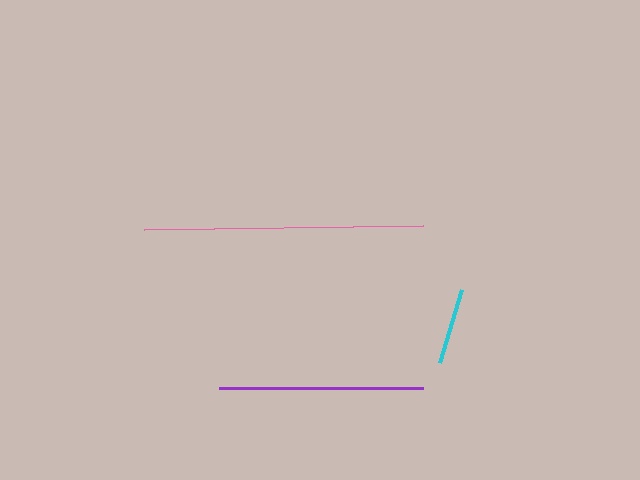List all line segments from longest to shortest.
From longest to shortest: pink, purple, cyan.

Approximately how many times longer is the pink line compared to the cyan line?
The pink line is approximately 3.6 times the length of the cyan line.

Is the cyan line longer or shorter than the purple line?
The purple line is longer than the cyan line.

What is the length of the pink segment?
The pink segment is approximately 279 pixels long.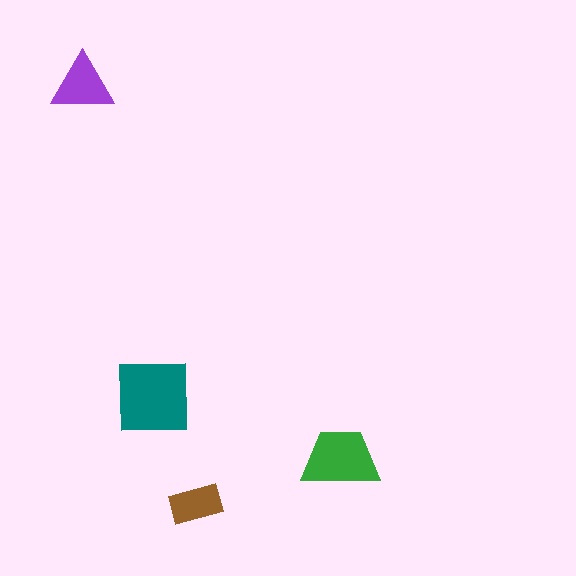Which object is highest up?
The purple triangle is topmost.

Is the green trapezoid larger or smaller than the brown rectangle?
Larger.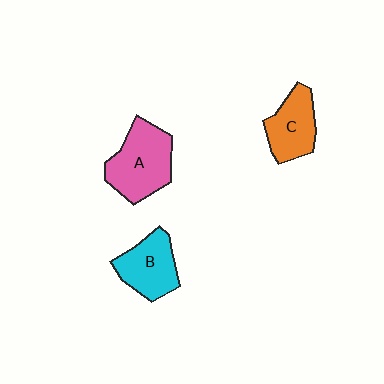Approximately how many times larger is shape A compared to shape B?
Approximately 1.3 times.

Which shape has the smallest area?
Shape C (orange).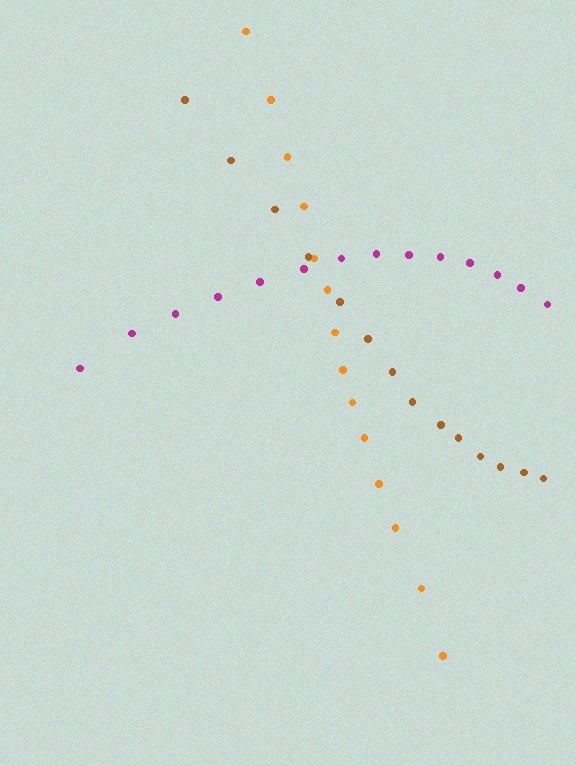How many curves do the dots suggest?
There are 3 distinct paths.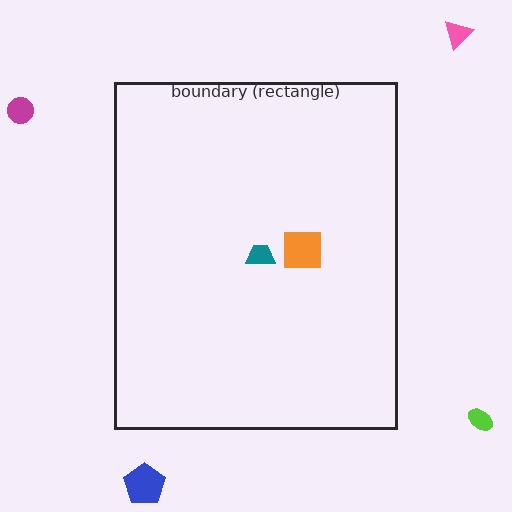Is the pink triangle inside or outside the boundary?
Outside.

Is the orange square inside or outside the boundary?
Inside.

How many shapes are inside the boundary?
2 inside, 4 outside.